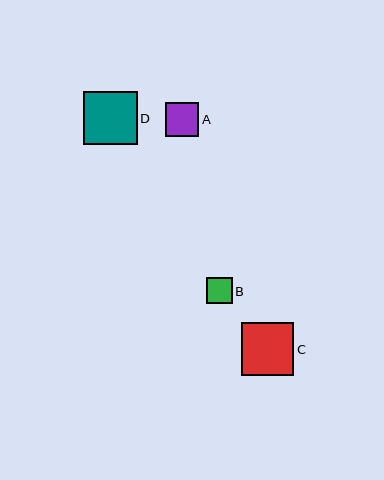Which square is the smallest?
Square B is the smallest with a size of approximately 26 pixels.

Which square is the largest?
Square D is the largest with a size of approximately 54 pixels.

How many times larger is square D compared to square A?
Square D is approximately 1.6 times the size of square A.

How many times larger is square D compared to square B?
Square D is approximately 2.1 times the size of square B.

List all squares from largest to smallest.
From largest to smallest: D, C, A, B.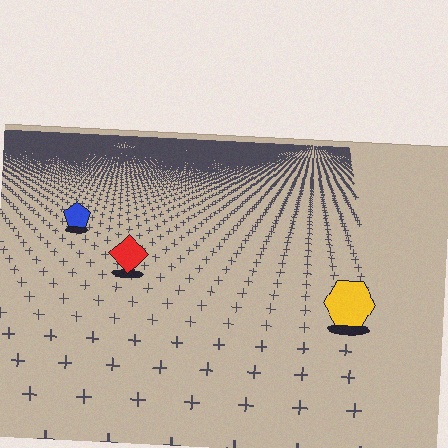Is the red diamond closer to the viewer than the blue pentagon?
Yes. The red diamond is closer — you can tell from the texture gradient: the ground texture is coarser near it.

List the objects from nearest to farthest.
From nearest to farthest: the yellow hexagon, the red diamond, the blue pentagon.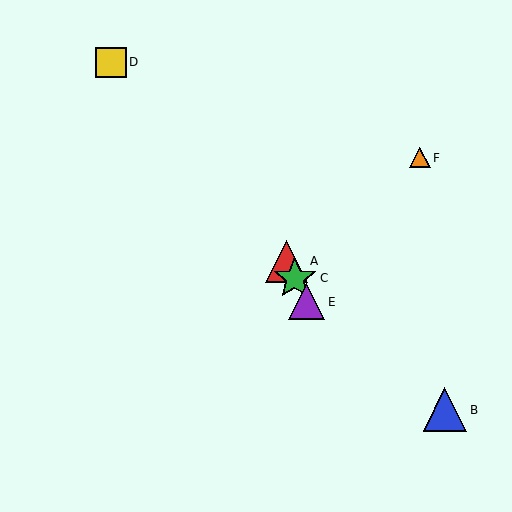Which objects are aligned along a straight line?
Objects A, C, E are aligned along a straight line.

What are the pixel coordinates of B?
Object B is at (445, 410).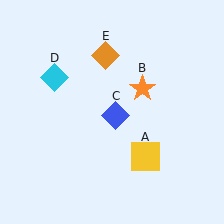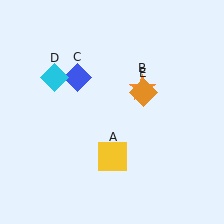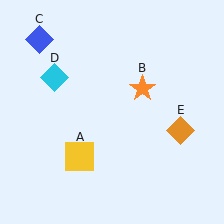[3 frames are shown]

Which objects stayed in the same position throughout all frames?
Orange star (object B) and cyan diamond (object D) remained stationary.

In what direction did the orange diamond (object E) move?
The orange diamond (object E) moved down and to the right.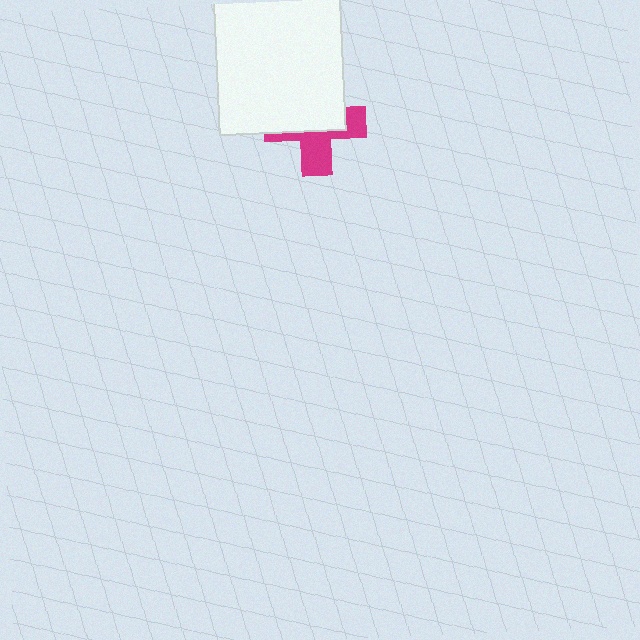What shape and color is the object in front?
The object in front is a white rectangle.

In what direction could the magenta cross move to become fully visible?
The magenta cross could move down. That would shift it out from behind the white rectangle entirely.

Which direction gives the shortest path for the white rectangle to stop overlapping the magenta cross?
Moving up gives the shortest separation.